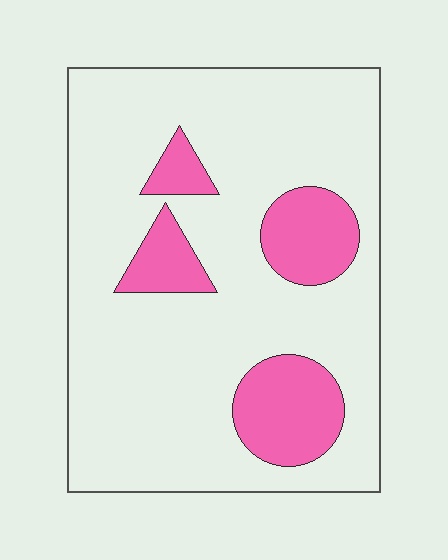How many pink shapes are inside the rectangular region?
4.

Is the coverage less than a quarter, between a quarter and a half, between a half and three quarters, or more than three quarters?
Less than a quarter.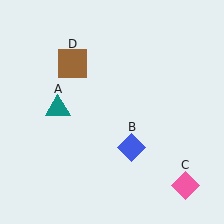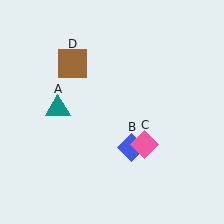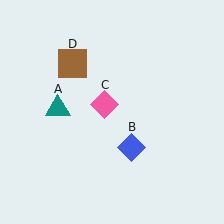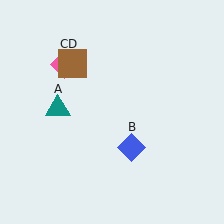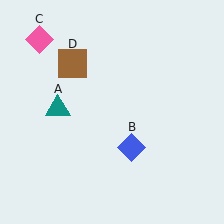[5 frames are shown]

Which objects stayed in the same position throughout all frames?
Teal triangle (object A) and blue diamond (object B) and brown square (object D) remained stationary.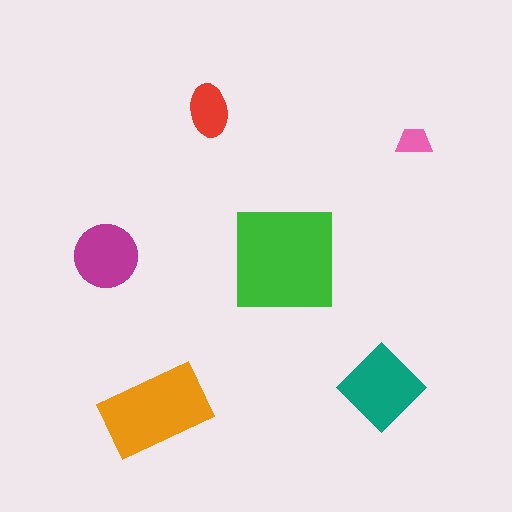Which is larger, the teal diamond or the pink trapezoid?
The teal diamond.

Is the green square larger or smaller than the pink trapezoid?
Larger.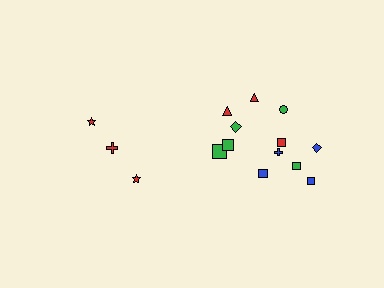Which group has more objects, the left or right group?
The right group.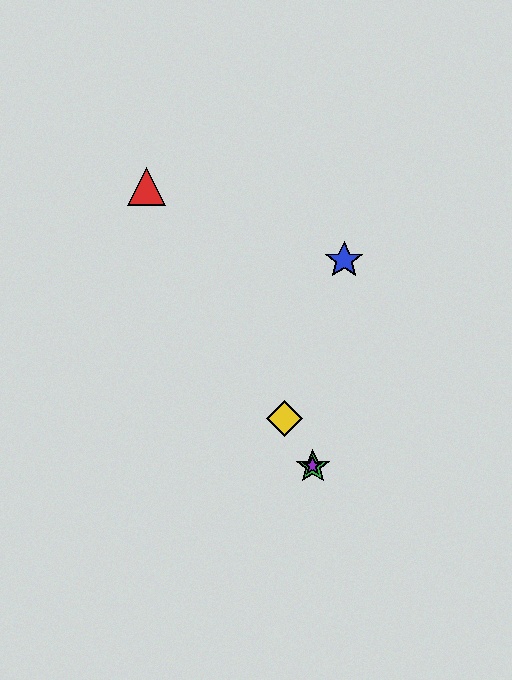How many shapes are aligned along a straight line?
4 shapes (the red triangle, the green star, the yellow diamond, the purple star) are aligned along a straight line.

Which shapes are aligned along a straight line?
The red triangle, the green star, the yellow diamond, the purple star are aligned along a straight line.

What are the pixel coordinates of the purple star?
The purple star is at (313, 466).